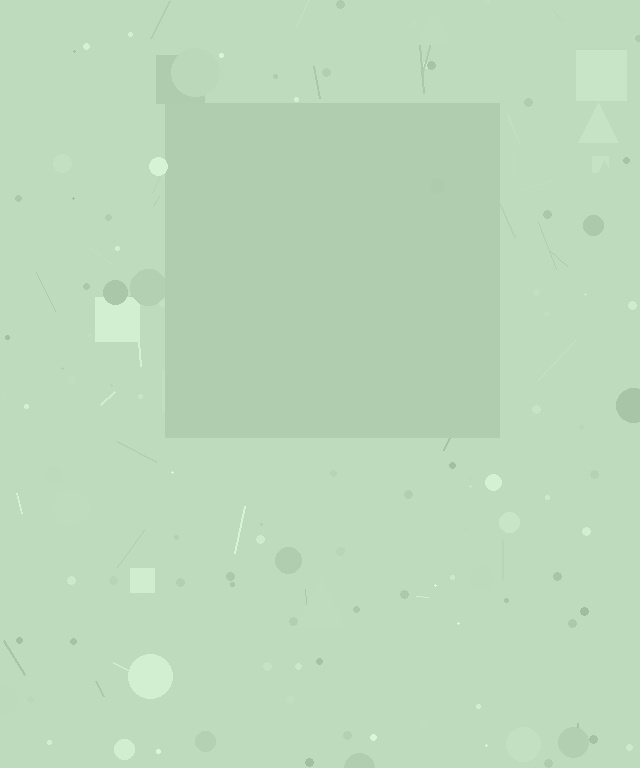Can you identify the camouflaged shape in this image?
The camouflaged shape is a square.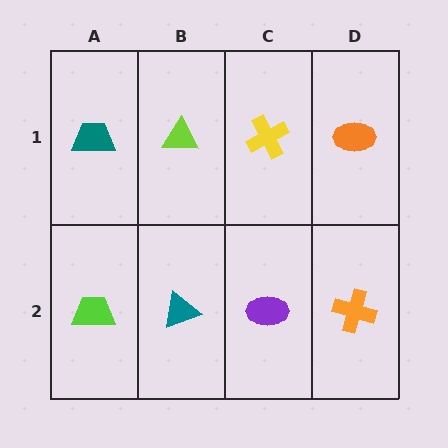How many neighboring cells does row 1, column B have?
3.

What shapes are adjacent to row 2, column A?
A teal trapezoid (row 1, column A), a teal triangle (row 2, column B).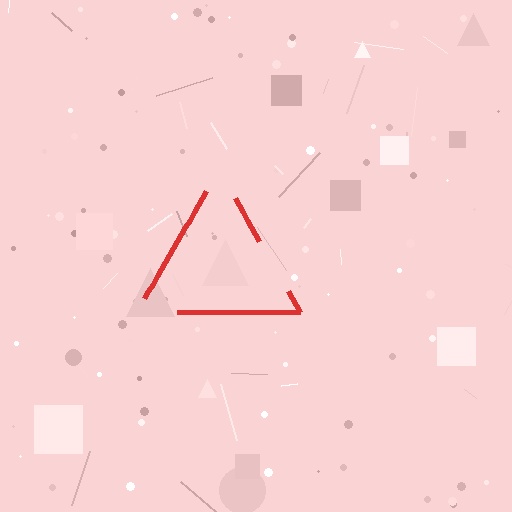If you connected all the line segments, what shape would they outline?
They would outline a triangle.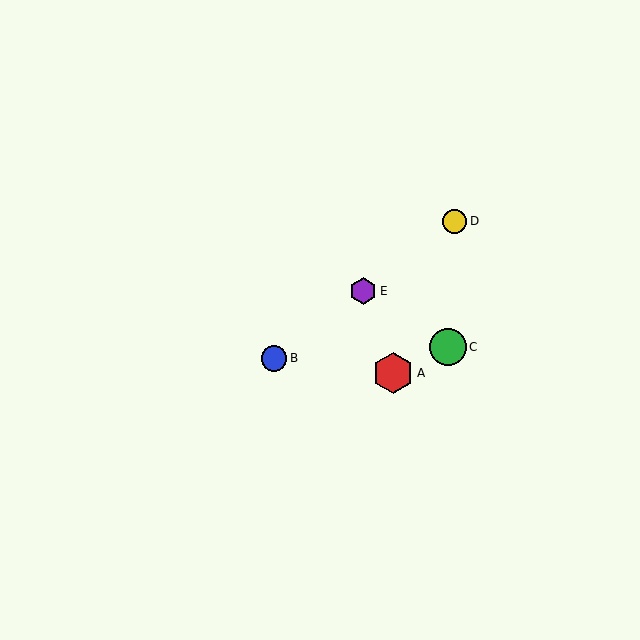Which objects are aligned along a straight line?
Objects B, D, E are aligned along a straight line.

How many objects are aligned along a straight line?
3 objects (B, D, E) are aligned along a straight line.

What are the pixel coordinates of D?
Object D is at (455, 221).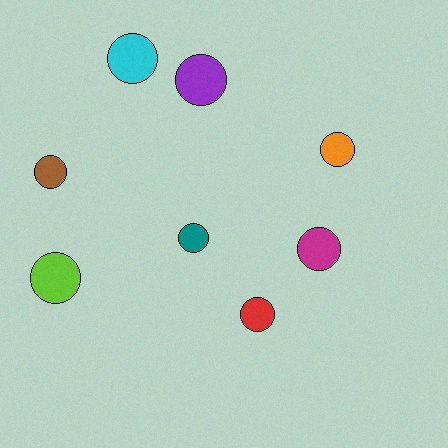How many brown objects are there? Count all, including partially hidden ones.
There is 1 brown object.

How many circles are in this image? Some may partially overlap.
There are 8 circles.